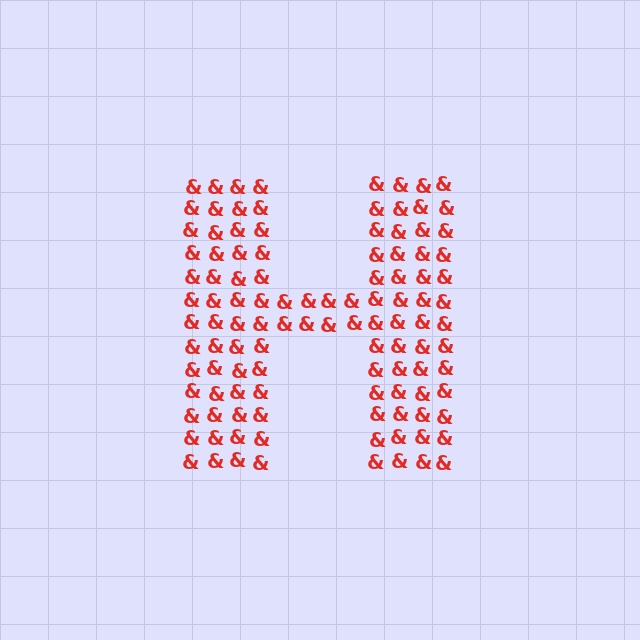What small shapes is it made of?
It is made of small ampersands.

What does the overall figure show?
The overall figure shows the letter H.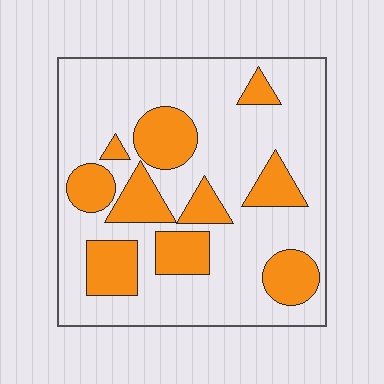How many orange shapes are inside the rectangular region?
10.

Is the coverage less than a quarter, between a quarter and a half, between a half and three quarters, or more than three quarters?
Between a quarter and a half.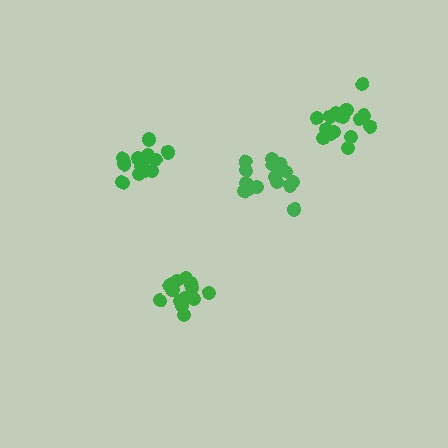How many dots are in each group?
Group 1: 14 dots, Group 2: 16 dots, Group 3: 14 dots, Group 4: 16 dots (60 total).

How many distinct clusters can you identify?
There are 4 distinct clusters.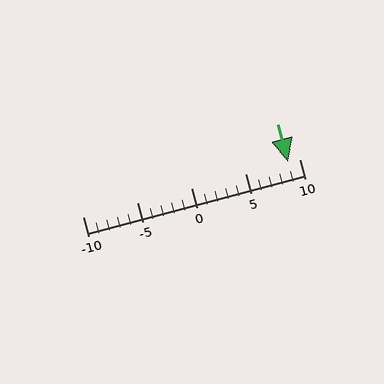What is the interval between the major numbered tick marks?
The major tick marks are spaced 5 units apart.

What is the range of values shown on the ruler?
The ruler shows values from -10 to 10.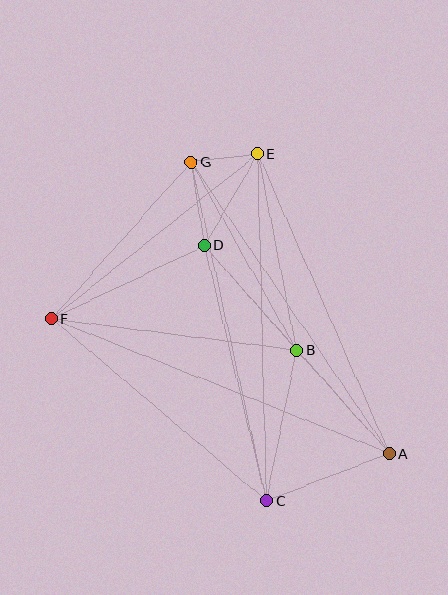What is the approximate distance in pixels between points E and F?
The distance between E and F is approximately 264 pixels.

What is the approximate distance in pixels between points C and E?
The distance between C and E is approximately 347 pixels.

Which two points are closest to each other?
Points E and G are closest to each other.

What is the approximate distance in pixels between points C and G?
The distance between C and G is approximately 346 pixels.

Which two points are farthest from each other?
Points A and F are farthest from each other.